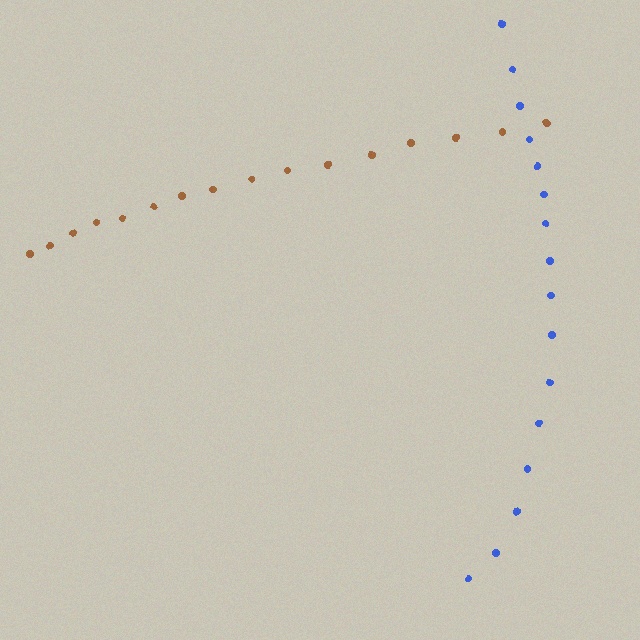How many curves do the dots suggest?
There are 2 distinct paths.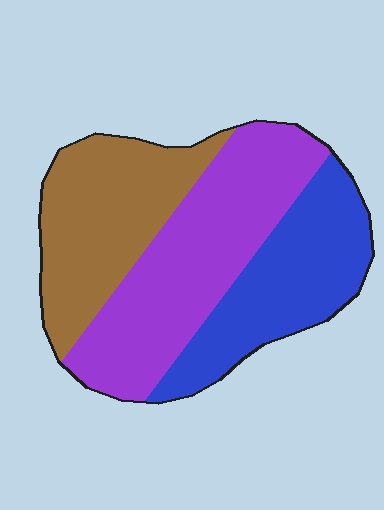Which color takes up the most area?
Purple, at roughly 40%.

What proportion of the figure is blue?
Blue covers about 30% of the figure.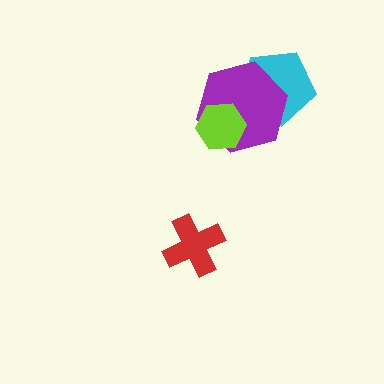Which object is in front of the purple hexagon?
The lime hexagon is in front of the purple hexagon.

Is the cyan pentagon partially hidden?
Yes, it is partially covered by another shape.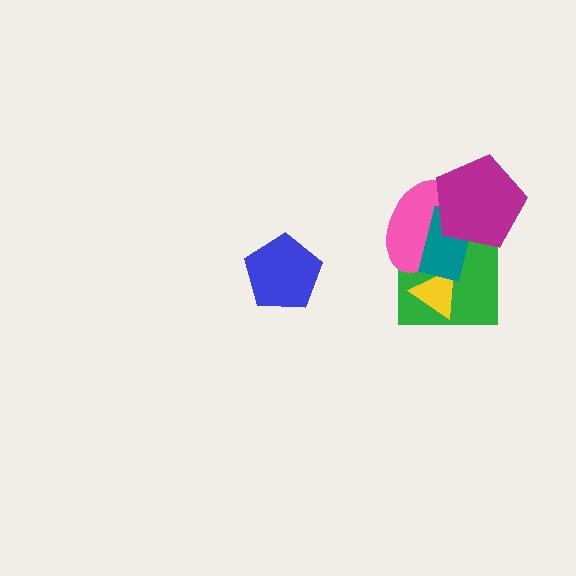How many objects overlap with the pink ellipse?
4 objects overlap with the pink ellipse.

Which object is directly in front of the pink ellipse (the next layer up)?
The teal rectangle is directly in front of the pink ellipse.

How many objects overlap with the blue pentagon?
0 objects overlap with the blue pentagon.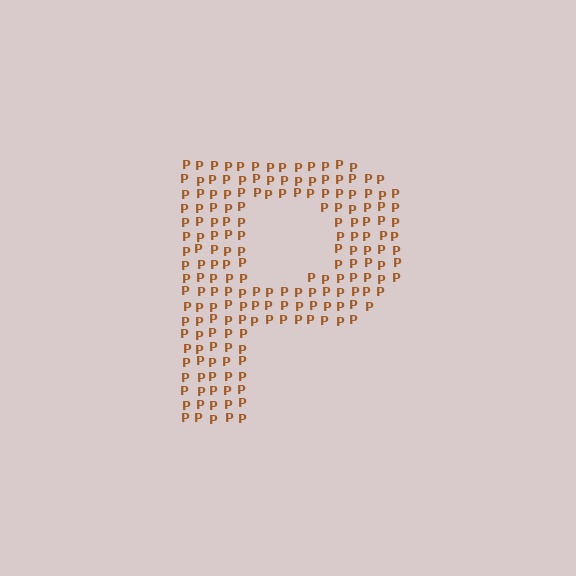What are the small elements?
The small elements are letter P's.